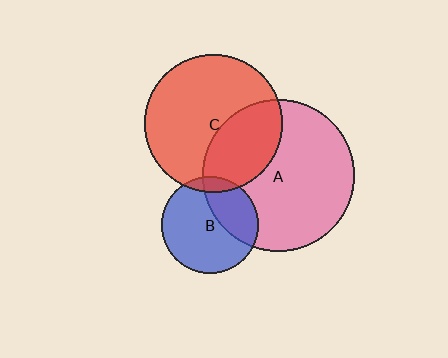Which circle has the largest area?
Circle A (pink).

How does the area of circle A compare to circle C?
Approximately 1.2 times.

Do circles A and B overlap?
Yes.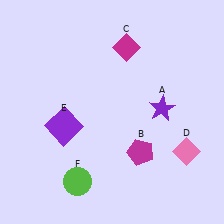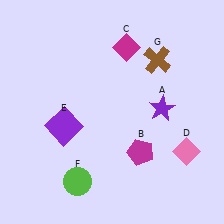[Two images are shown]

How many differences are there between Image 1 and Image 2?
There is 1 difference between the two images.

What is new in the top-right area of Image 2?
A brown cross (G) was added in the top-right area of Image 2.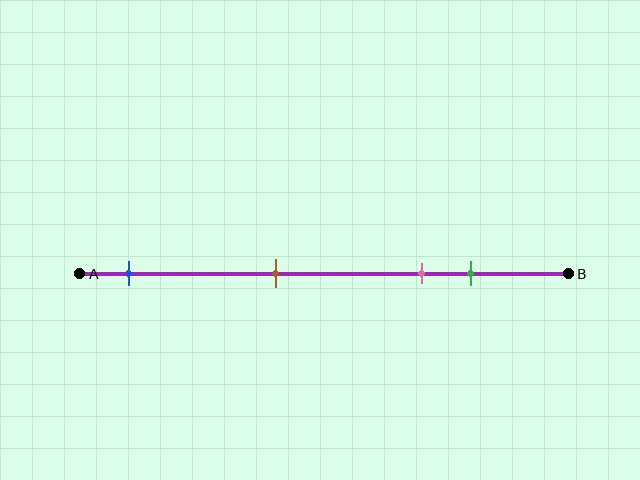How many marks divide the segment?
There are 4 marks dividing the segment.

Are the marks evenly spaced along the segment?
No, the marks are not evenly spaced.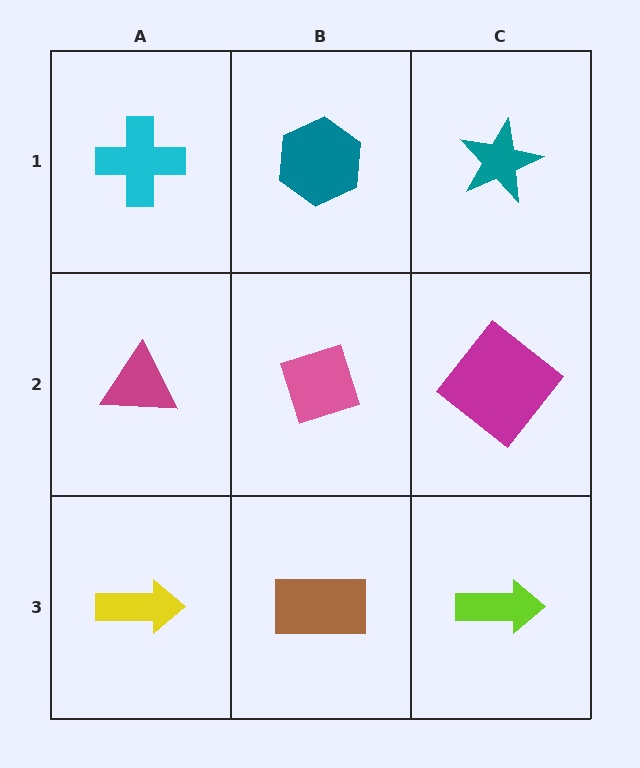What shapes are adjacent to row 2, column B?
A teal hexagon (row 1, column B), a brown rectangle (row 3, column B), a magenta triangle (row 2, column A), a magenta diamond (row 2, column C).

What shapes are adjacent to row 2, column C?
A teal star (row 1, column C), a lime arrow (row 3, column C), a pink diamond (row 2, column B).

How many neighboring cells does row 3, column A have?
2.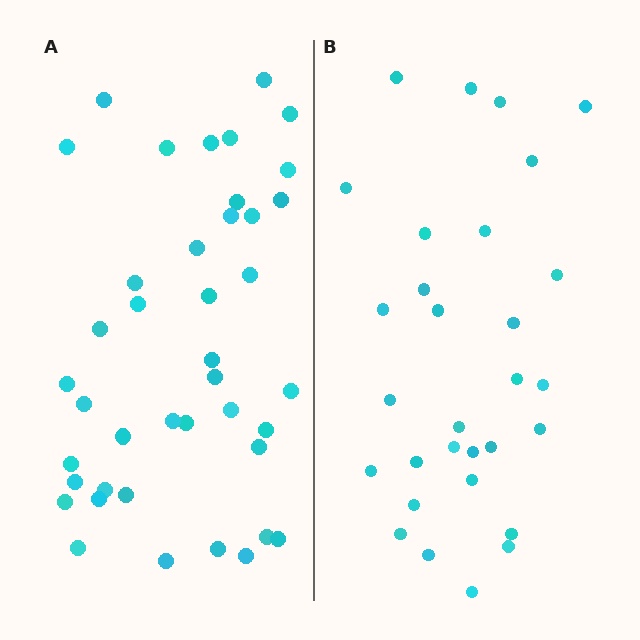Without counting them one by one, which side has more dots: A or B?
Region A (the left region) has more dots.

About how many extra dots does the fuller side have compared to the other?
Region A has roughly 12 or so more dots than region B.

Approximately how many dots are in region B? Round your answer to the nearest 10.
About 30 dots.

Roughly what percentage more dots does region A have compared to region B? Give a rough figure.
About 35% more.